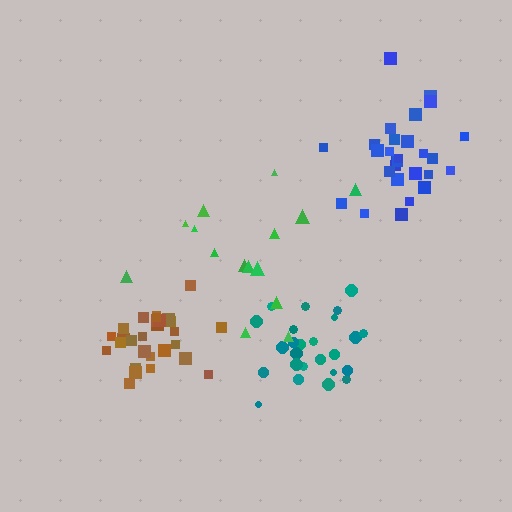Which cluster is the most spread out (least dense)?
Green.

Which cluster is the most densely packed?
Blue.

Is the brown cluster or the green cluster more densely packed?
Brown.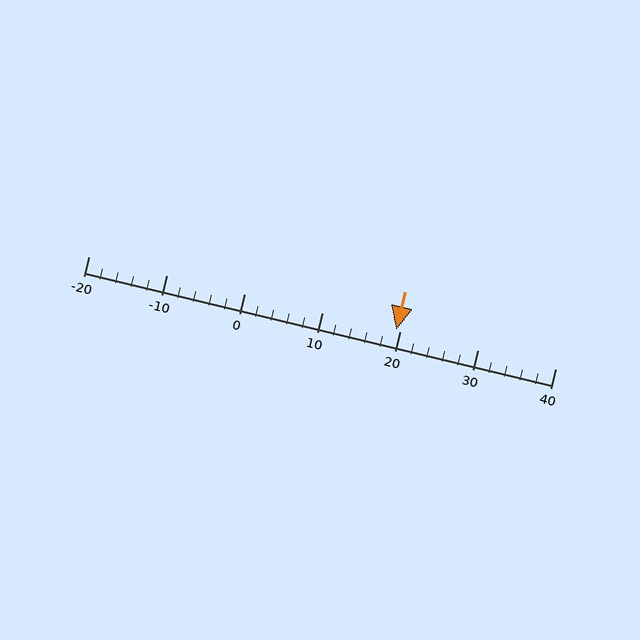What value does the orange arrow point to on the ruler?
The orange arrow points to approximately 20.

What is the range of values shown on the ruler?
The ruler shows values from -20 to 40.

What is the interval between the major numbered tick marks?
The major tick marks are spaced 10 units apart.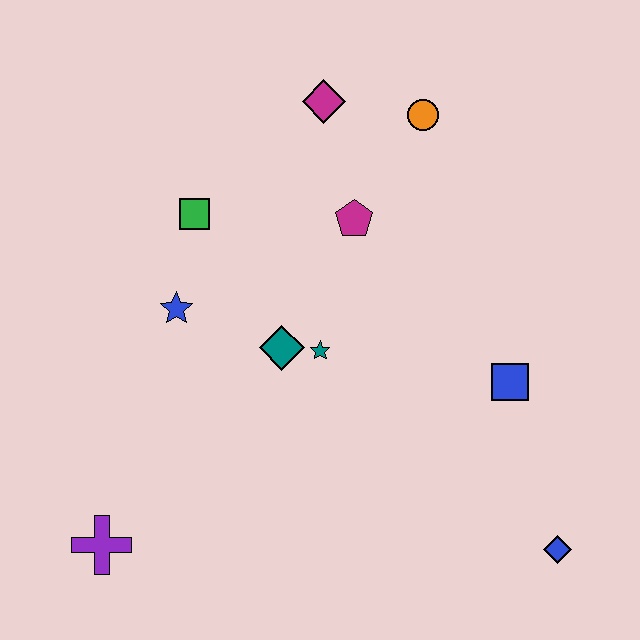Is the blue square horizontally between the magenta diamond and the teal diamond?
No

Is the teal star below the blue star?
Yes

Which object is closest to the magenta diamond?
The orange circle is closest to the magenta diamond.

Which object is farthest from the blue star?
The blue diamond is farthest from the blue star.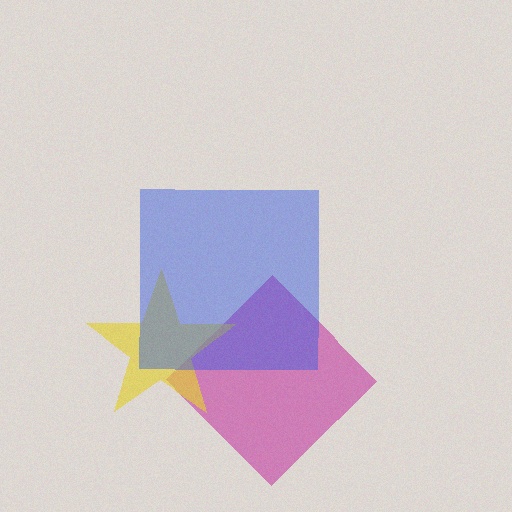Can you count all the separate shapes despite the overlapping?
Yes, there are 3 separate shapes.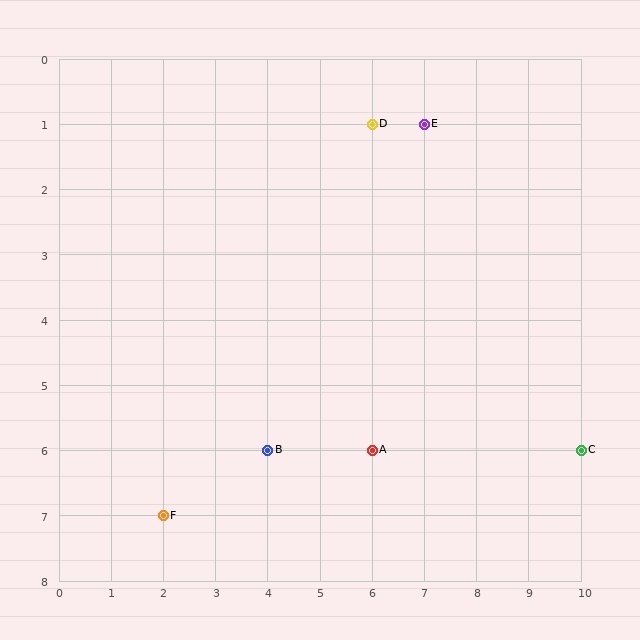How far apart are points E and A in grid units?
Points E and A are 1 column and 5 rows apart (about 5.1 grid units diagonally).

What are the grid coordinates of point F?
Point F is at grid coordinates (2, 7).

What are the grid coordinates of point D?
Point D is at grid coordinates (6, 1).